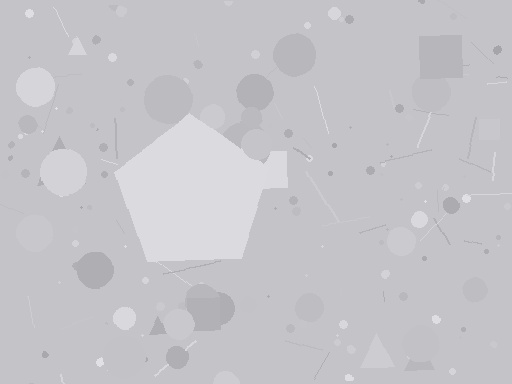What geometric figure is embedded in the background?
A pentagon is embedded in the background.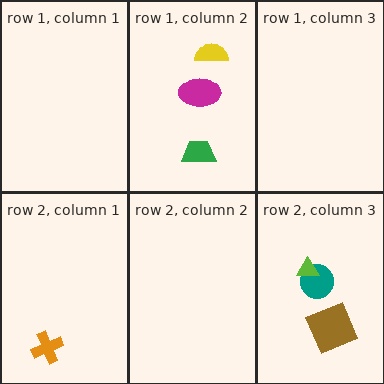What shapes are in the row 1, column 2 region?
The yellow semicircle, the green trapezoid, the magenta ellipse.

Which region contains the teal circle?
The row 2, column 3 region.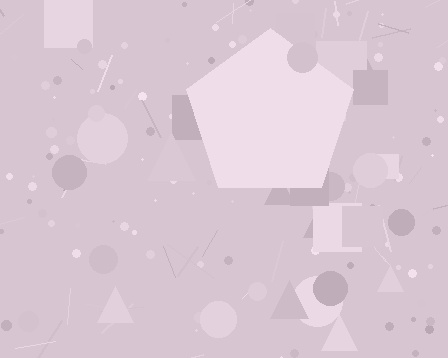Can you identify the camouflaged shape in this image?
The camouflaged shape is a pentagon.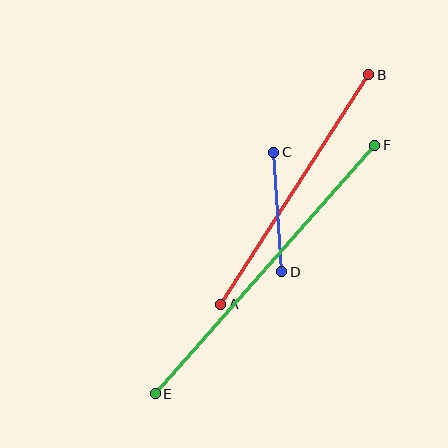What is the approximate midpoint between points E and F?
The midpoint is at approximately (265, 269) pixels.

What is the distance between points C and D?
The distance is approximately 120 pixels.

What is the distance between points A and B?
The distance is approximately 273 pixels.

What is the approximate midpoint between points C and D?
The midpoint is at approximately (278, 212) pixels.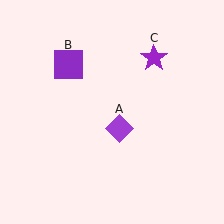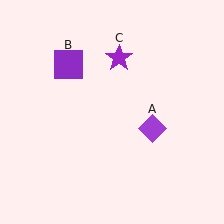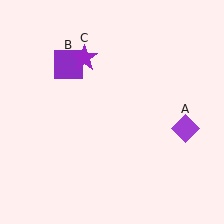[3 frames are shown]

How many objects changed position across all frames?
2 objects changed position: purple diamond (object A), purple star (object C).